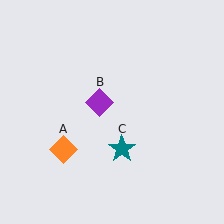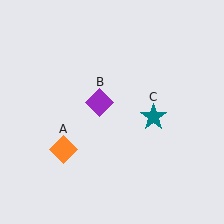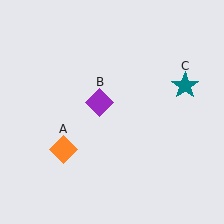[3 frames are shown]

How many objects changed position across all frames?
1 object changed position: teal star (object C).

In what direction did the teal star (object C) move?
The teal star (object C) moved up and to the right.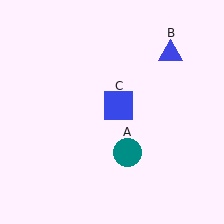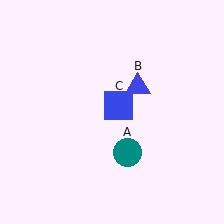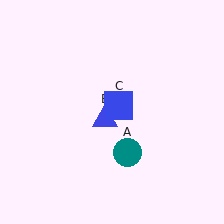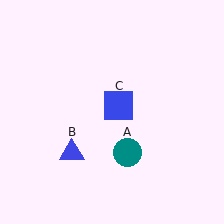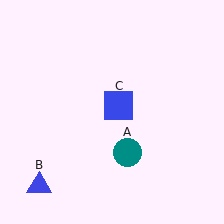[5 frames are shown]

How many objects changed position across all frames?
1 object changed position: blue triangle (object B).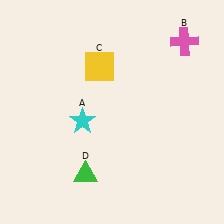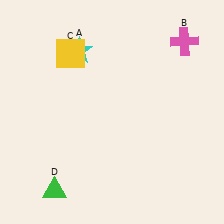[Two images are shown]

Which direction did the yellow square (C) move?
The yellow square (C) moved left.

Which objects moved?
The objects that moved are: the cyan star (A), the yellow square (C), the green triangle (D).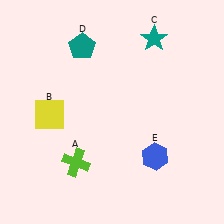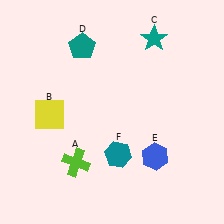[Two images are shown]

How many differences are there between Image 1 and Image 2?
There is 1 difference between the two images.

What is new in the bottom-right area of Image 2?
A teal hexagon (F) was added in the bottom-right area of Image 2.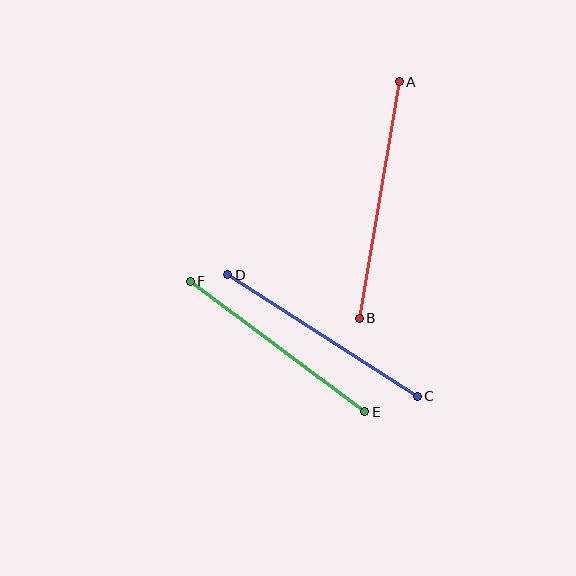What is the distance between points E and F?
The distance is approximately 218 pixels.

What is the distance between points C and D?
The distance is approximately 225 pixels.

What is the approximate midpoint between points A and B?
The midpoint is at approximately (379, 200) pixels.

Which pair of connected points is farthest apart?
Points A and B are farthest apart.